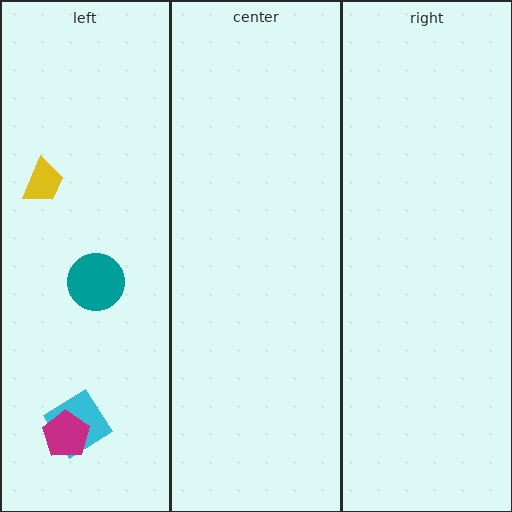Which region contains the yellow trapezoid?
The left region.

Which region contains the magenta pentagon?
The left region.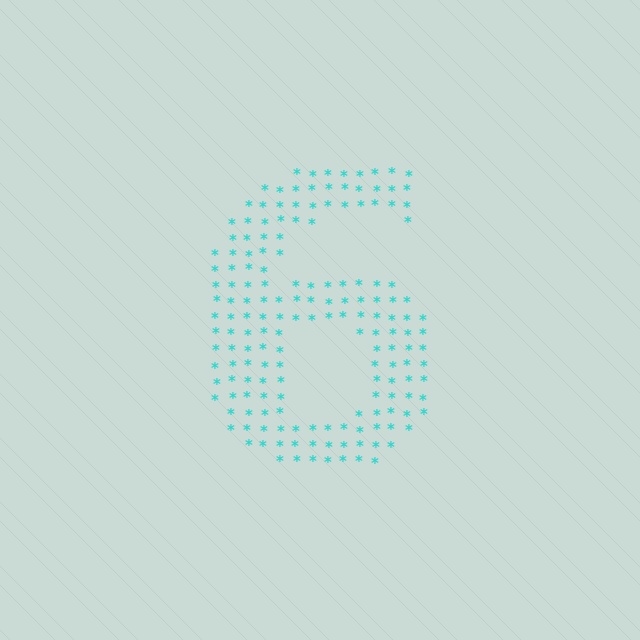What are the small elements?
The small elements are asterisks.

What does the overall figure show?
The overall figure shows the digit 6.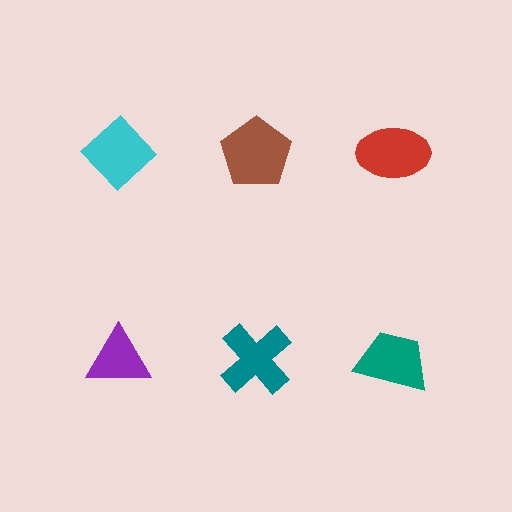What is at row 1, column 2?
A brown pentagon.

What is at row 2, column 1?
A purple triangle.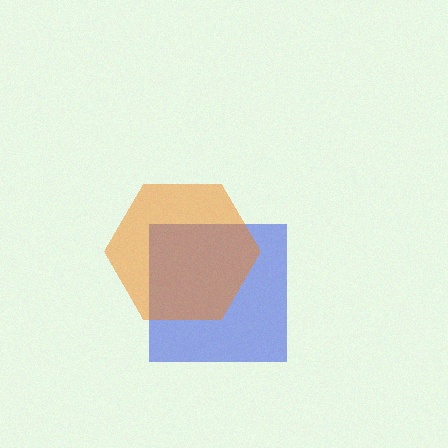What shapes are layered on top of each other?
The layered shapes are: a blue square, an orange hexagon.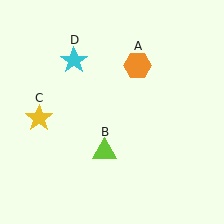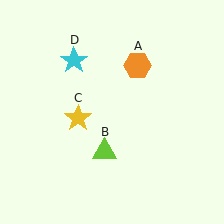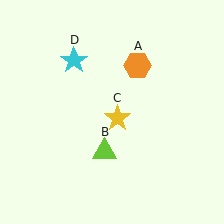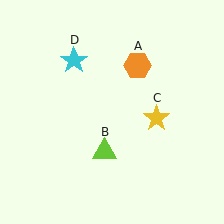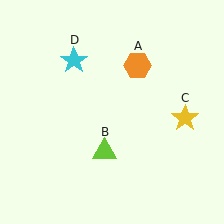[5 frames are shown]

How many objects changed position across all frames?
1 object changed position: yellow star (object C).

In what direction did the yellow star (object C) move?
The yellow star (object C) moved right.